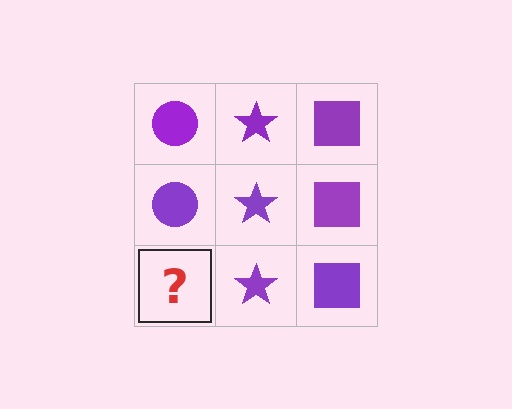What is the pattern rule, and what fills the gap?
The rule is that each column has a consistent shape. The gap should be filled with a purple circle.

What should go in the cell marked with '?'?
The missing cell should contain a purple circle.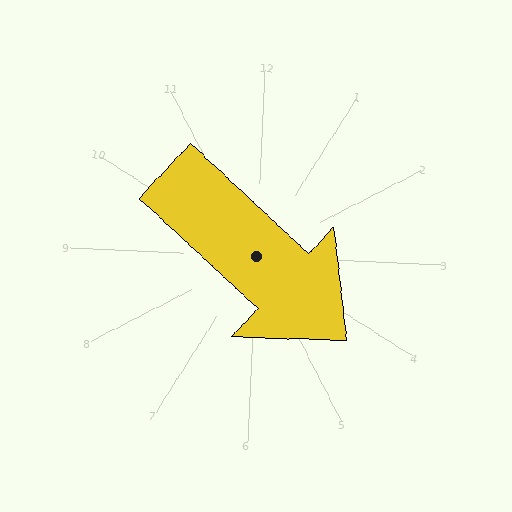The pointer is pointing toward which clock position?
Roughly 4 o'clock.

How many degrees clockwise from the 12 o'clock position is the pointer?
Approximately 130 degrees.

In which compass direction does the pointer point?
Southeast.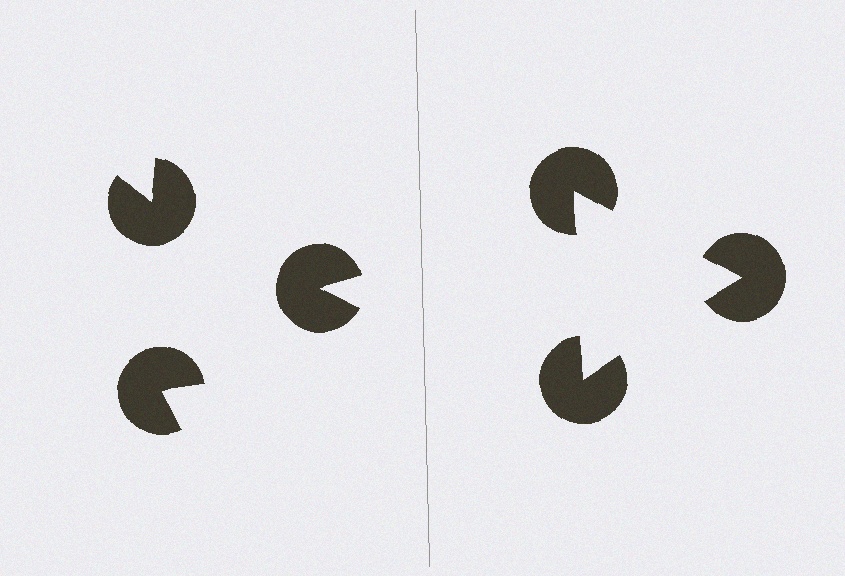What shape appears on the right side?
An illusory triangle.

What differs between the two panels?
The pac-man discs are positioned identically on both sides; only the wedge orientations differ. On the right they align to a triangle; on the left they are misaligned.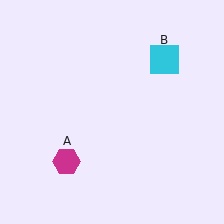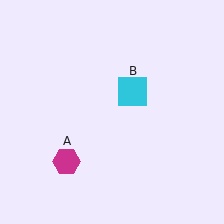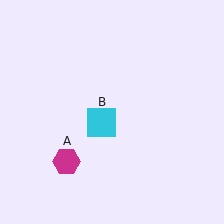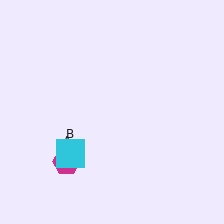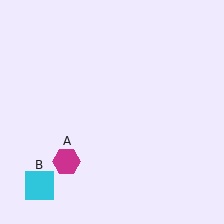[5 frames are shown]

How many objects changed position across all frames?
1 object changed position: cyan square (object B).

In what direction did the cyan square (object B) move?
The cyan square (object B) moved down and to the left.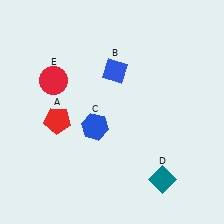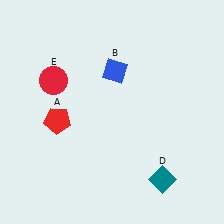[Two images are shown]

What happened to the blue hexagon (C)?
The blue hexagon (C) was removed in Image 2. It was in the bottom-left area of Image 1.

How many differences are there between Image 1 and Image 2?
There is 1 difference between the two images.